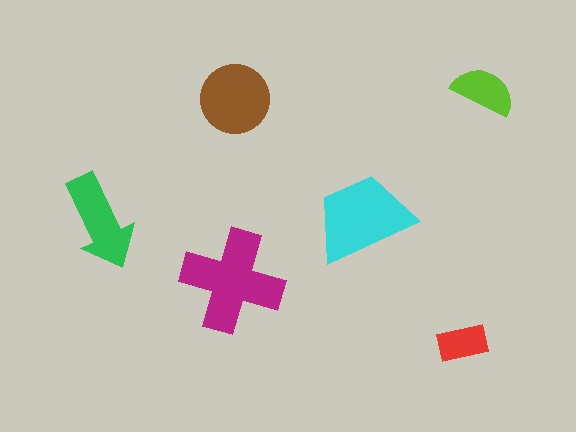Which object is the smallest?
The red rectangle.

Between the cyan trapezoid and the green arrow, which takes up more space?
The cyan trapezoid.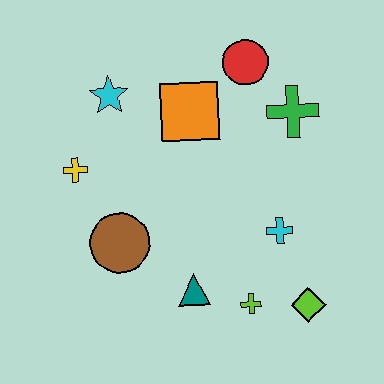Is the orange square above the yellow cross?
Yes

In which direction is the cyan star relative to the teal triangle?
The cyan star is above the teal triangle.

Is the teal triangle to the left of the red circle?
Yes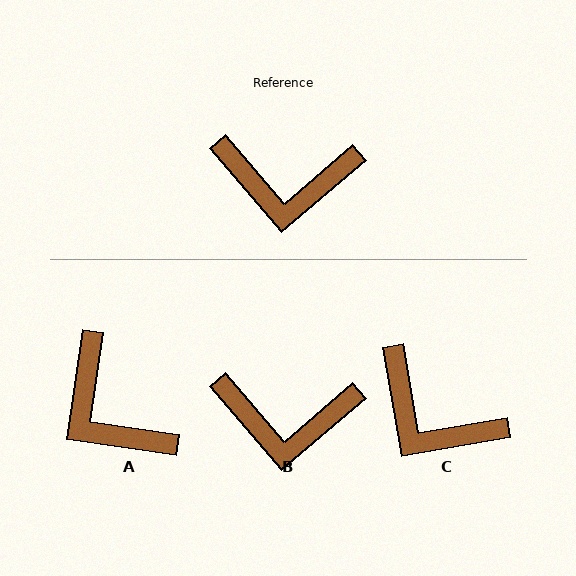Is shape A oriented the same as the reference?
No, it is off by about 49 degrees.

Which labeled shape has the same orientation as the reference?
B.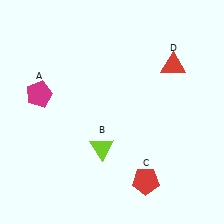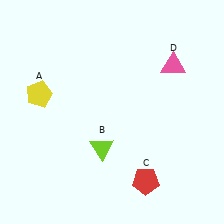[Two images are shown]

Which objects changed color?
A changed from magenta to yellow. D changed from red to pink.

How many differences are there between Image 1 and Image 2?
There are 2 differences between the two images.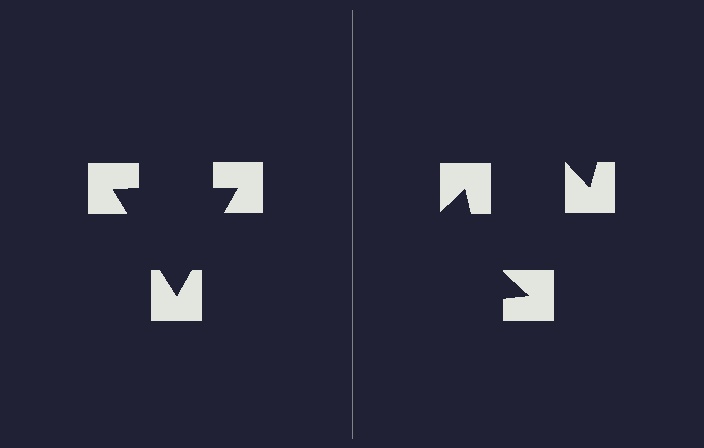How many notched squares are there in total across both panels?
6 — 3 on each side.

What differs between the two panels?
The notched squares are positioned identically on both sides; only the wedge orientations differ. On the left they align to a triangle; on the right they are misaligned.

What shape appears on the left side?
An illusory triangle.